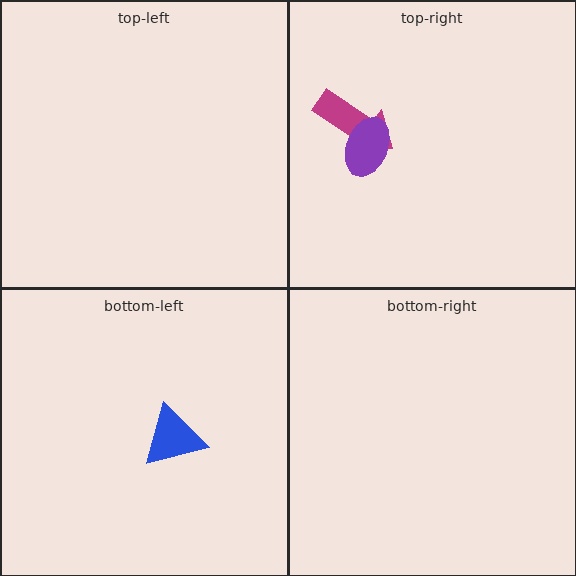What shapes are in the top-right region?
The magenta arrow, the purple ellipse.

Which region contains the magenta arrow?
The top-right region.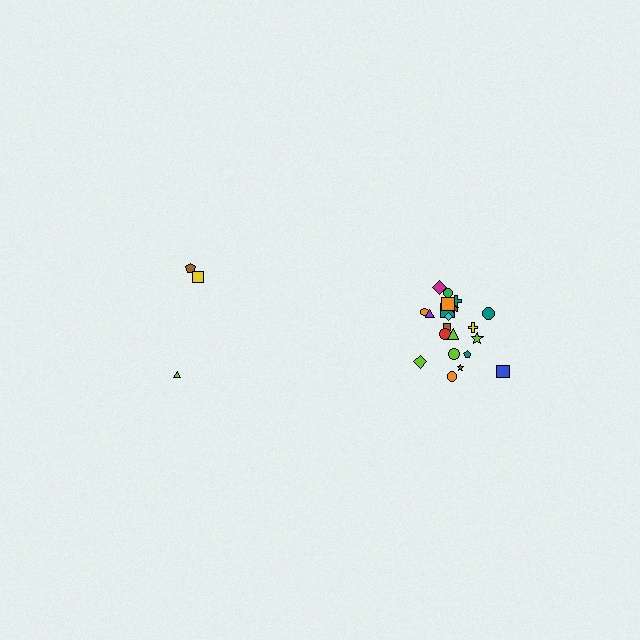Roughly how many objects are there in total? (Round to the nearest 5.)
Roughly 25 objects in total.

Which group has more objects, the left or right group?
The right group.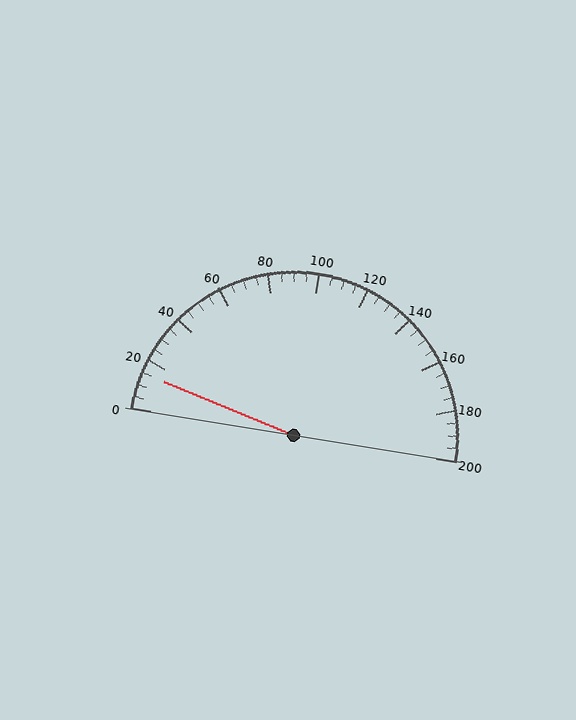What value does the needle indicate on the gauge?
The needle indicates approximately 15.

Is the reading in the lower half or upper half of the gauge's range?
The reading is in the lower half of the range (0 to 200).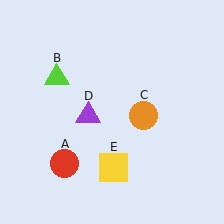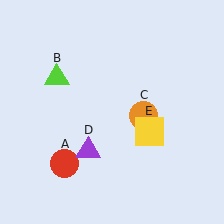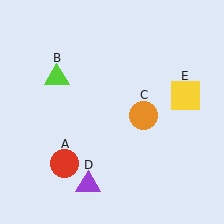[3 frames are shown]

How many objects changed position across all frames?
2 objects changed position: purple triangle (object D), yellow square (object E).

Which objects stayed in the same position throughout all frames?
Red circle (object A) and lime triangle (object B) and orange circle (object C) remained stationary.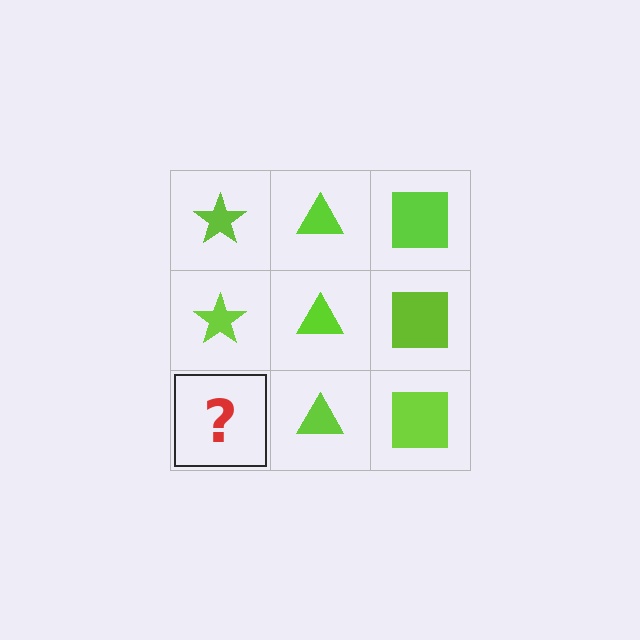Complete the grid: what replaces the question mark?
The question mark should be replaced with a lime star.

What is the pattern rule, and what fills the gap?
The rule is that each column has a consistent shape. The gap should be filled with a lime star.